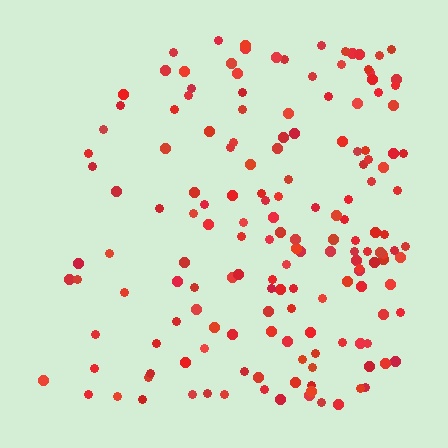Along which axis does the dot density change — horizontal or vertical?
Horizontal.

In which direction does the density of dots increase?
From left to right, with the right side densest.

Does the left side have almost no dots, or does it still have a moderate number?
Still a moderate number, just noticeably fewer than the right.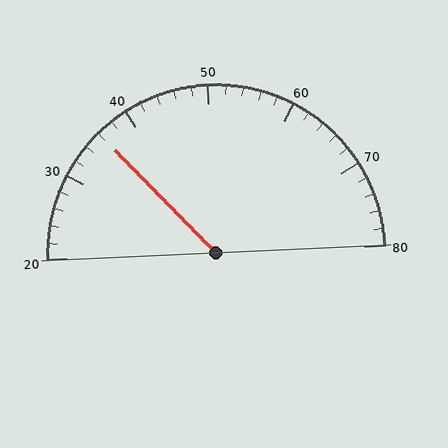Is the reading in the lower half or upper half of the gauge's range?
The reading is in the lower half of the range (20 to 80).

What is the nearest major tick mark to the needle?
The nearest major tick mark is 40.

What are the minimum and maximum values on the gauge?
The gauge ranges from 20 to 80.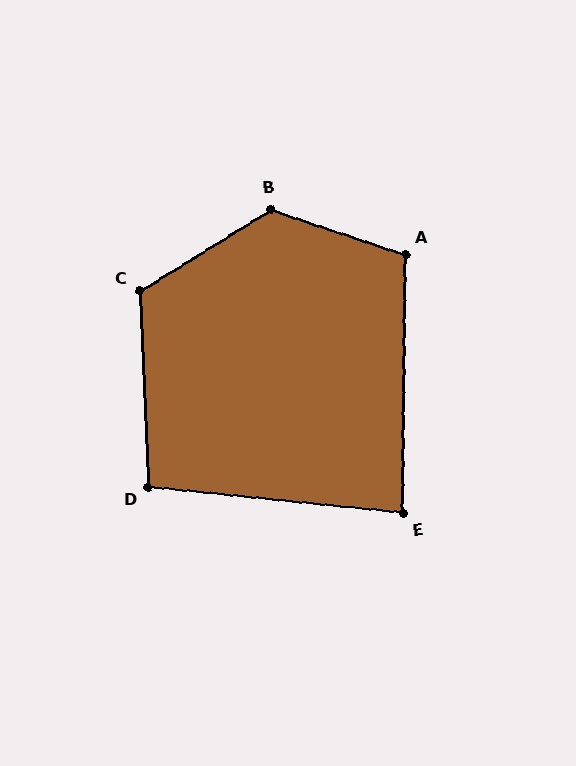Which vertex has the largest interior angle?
B, at approximately 130 degrees.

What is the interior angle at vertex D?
Approximately 98 degrees (obtuse).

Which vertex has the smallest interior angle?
E, at approximately 85 degrees.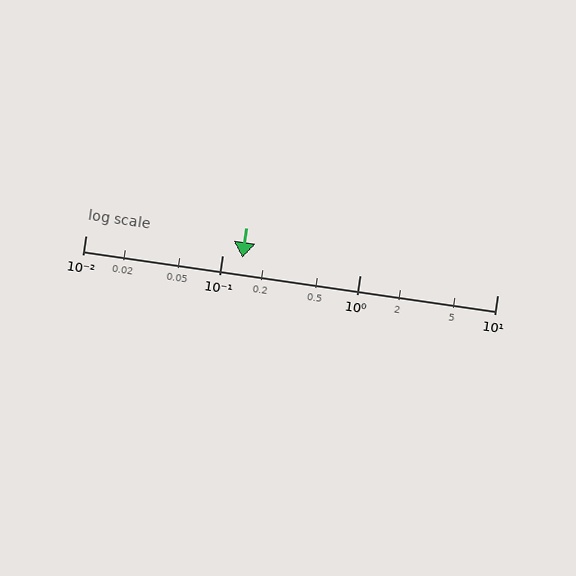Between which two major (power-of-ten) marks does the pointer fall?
The pointer is between 0.1 and 1.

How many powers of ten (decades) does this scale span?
The scale spans 3 decades, from 0.01 to 10.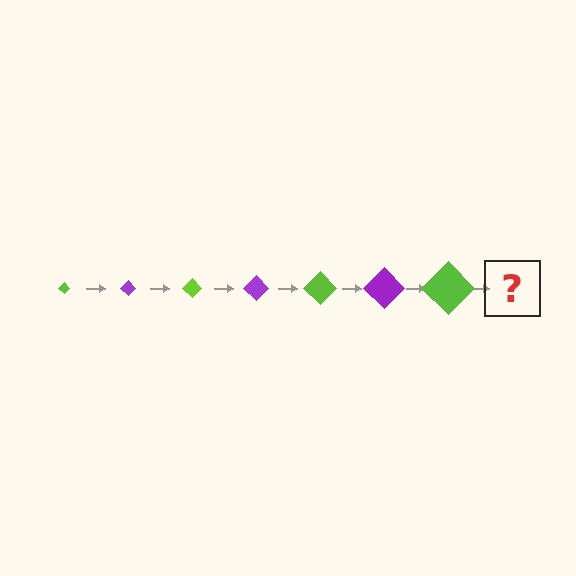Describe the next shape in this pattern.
It should be a purple diamond, larger than the previous one.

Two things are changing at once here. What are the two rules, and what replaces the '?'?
The two rules are that the diamond grows larger each step and the color cycles through lime and purple. The '?' should be a purple diamond, larger than the previous one.